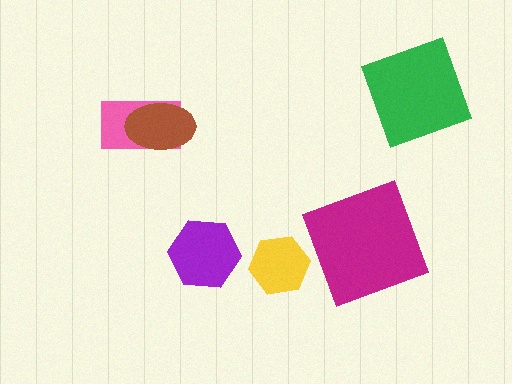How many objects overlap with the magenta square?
0 objects overlap with the magenta square.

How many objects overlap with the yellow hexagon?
0 objects overlap with the yellow hexagon.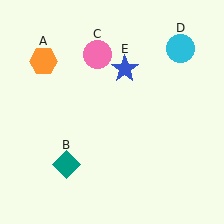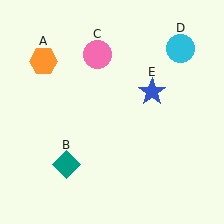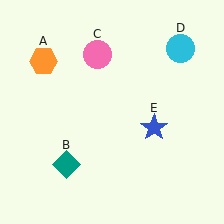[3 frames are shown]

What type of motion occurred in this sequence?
The blue star (object E) rotated clockwise around the center of the scene.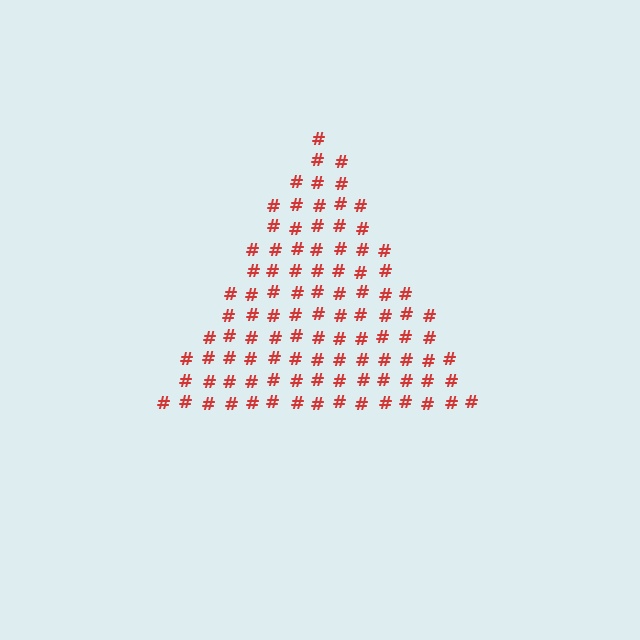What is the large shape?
The large shape is a triangle.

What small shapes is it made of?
It is made of small hash symbols.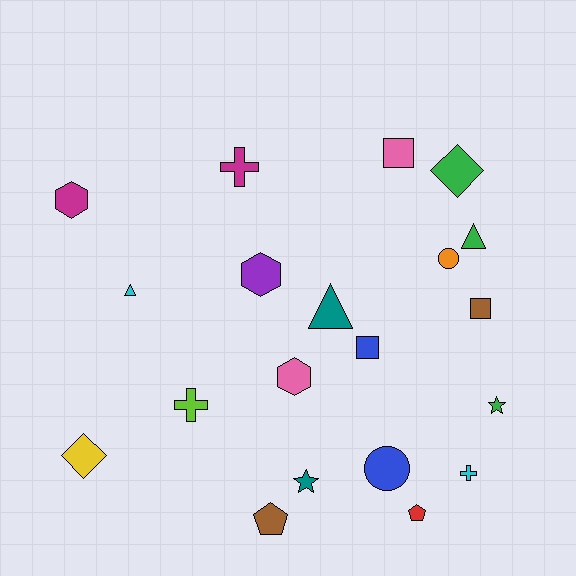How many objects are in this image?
There are 20 objects.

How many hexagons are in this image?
There are 3 hexagons.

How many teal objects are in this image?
There are 2 teal objects.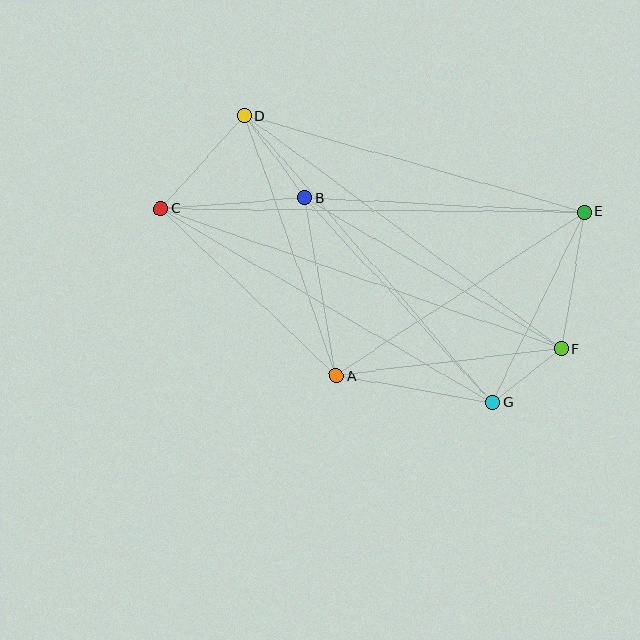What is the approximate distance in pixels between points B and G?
The distance between B and G is approximately 278 pixels.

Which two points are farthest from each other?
Points C and F are farthest from each other.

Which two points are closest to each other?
Points F and G are closest to each other.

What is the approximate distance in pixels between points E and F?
The distance between E and F is approximately 138 pixels.